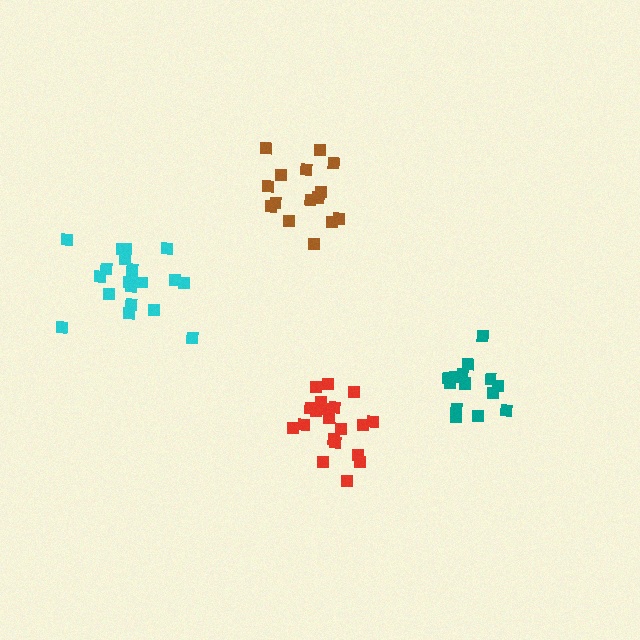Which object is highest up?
The brown cluster is topmost.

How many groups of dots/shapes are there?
There are 4 groups.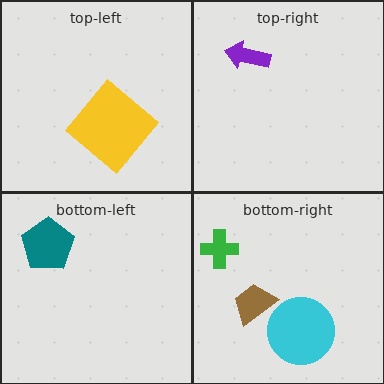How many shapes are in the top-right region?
1.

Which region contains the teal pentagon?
The bottom-left region.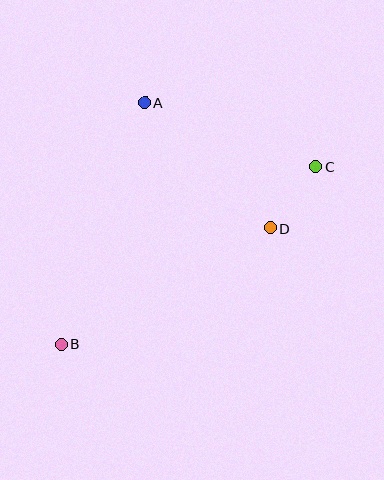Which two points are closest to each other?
Points C and D are closest to each other.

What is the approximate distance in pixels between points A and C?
The distance between A and C is approximately 183 pixels.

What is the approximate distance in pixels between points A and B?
The distance between A and B is approximately 255 pixels.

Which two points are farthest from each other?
Points B and C are farthest from each other.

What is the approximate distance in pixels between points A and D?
The distance between A and D is approximately 178 pixels.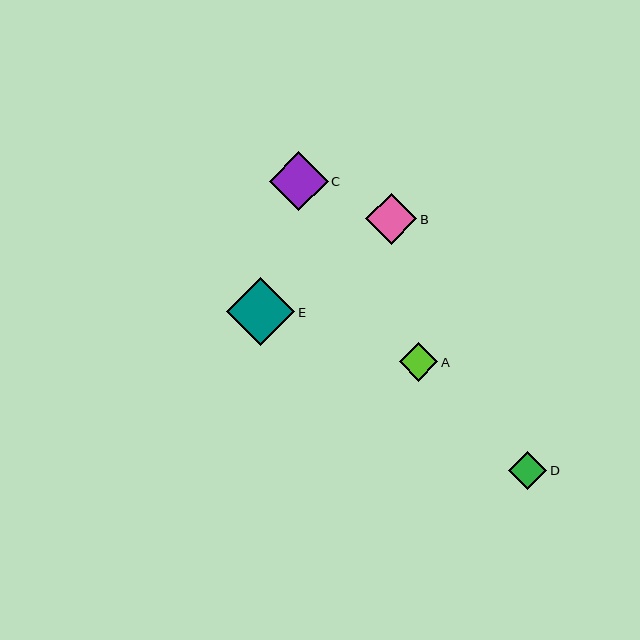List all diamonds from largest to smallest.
From largest to smallest: E, C, B, A, D.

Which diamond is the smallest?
Diamond D is the smallest with a size of approximately 38 pixels.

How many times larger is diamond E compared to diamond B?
Diamond E is approximately 1.3 times the size of diamond B.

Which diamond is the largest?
Diamond E is the largest with a size of approximately 68 pixels.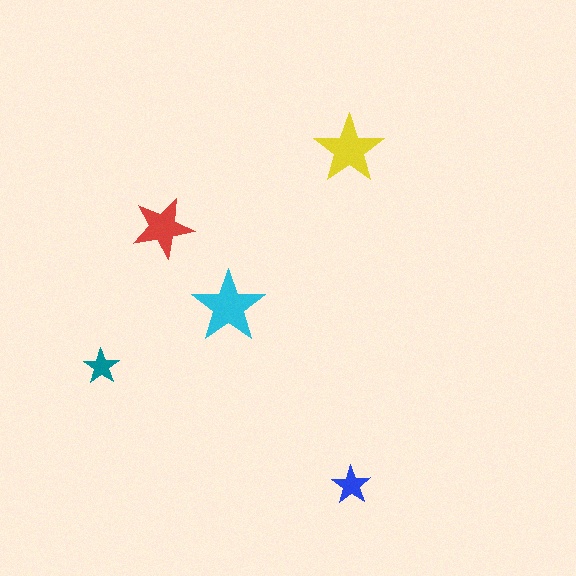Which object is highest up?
The yellow star is topmost.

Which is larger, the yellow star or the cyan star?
The cyan one.